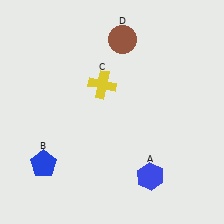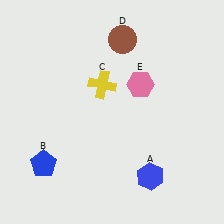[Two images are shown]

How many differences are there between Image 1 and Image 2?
There is 1 difference between the two images.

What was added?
A pink hexagon (E) was added in Image 2.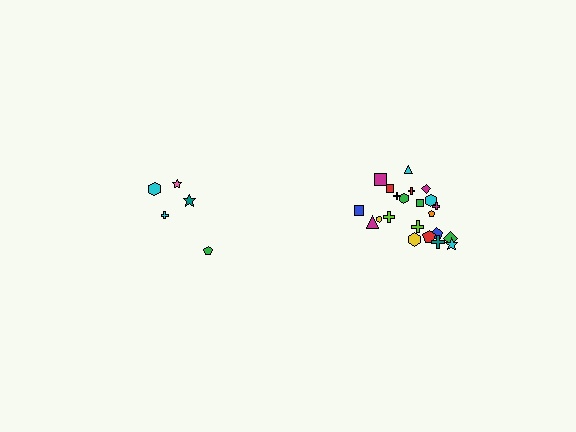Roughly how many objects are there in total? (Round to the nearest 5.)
Roughly 25 objects in total.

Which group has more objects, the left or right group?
The right group.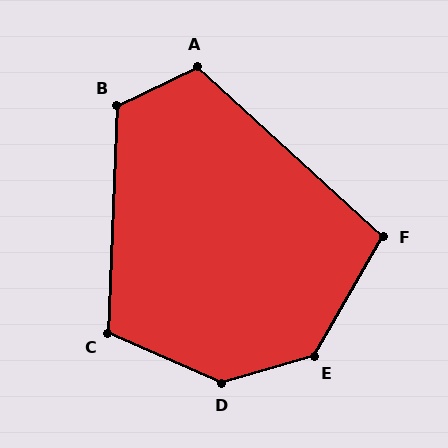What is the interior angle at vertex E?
Approximately 137 degrees (obtuse).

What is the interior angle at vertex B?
Approximately 118 degrees (obtuse).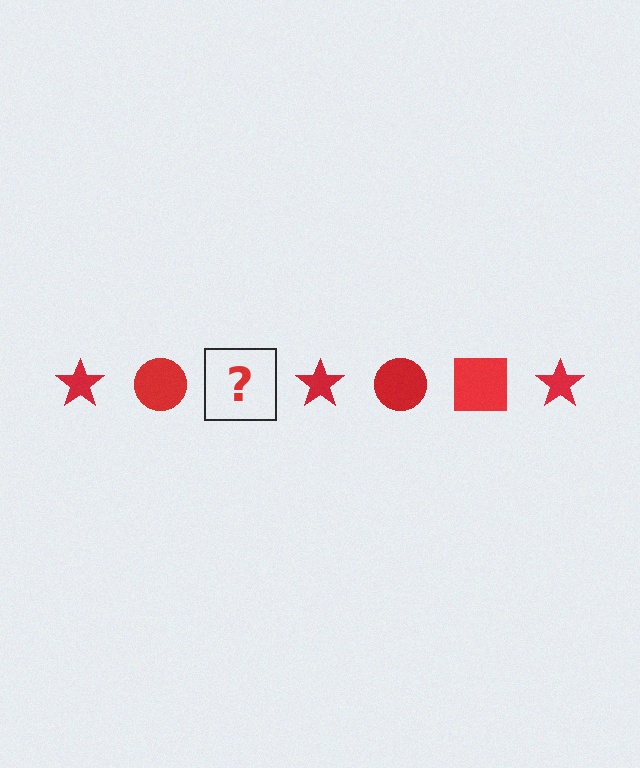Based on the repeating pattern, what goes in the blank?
The blank should be a red square.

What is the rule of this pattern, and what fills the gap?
The rule is that the pattern cycles through star, circle, square shapes in red. The gap should be filled with a red square.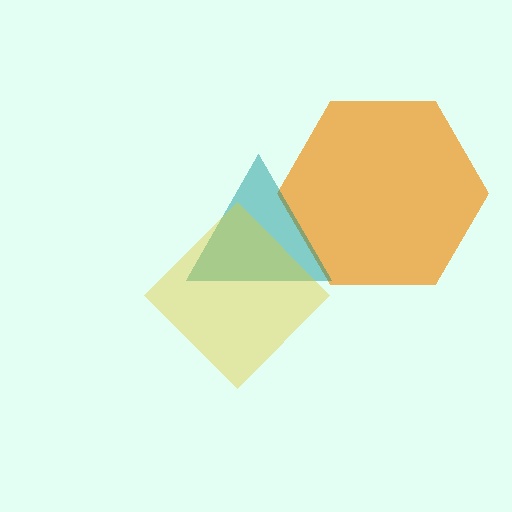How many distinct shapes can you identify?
There are 3 distinct shapes: an orange hexagon, a teal triangle, a yellow diamond.